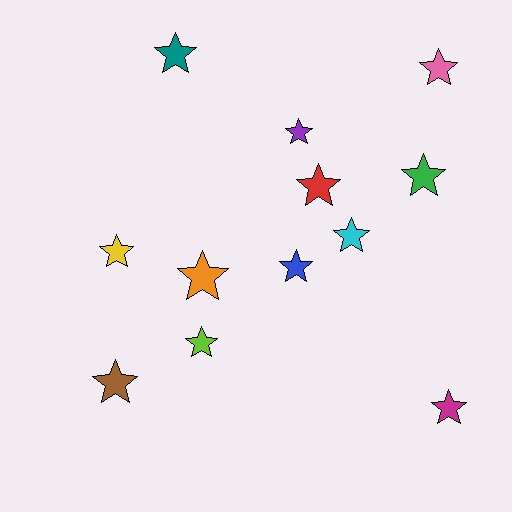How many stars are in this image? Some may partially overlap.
There are 12 stars.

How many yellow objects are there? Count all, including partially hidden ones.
There is 1 yellow object.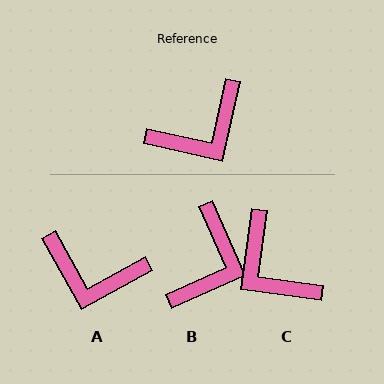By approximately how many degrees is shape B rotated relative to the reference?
Approximately 37 degrees counter-clockwise.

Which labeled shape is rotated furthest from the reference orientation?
C, about 85 degrees away.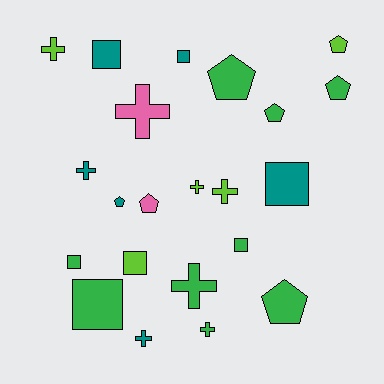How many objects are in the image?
There are 22 objects.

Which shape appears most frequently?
Cross, with 8 objects.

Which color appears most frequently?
Green, with 9 objects.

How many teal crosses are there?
There are 2 teal crosses.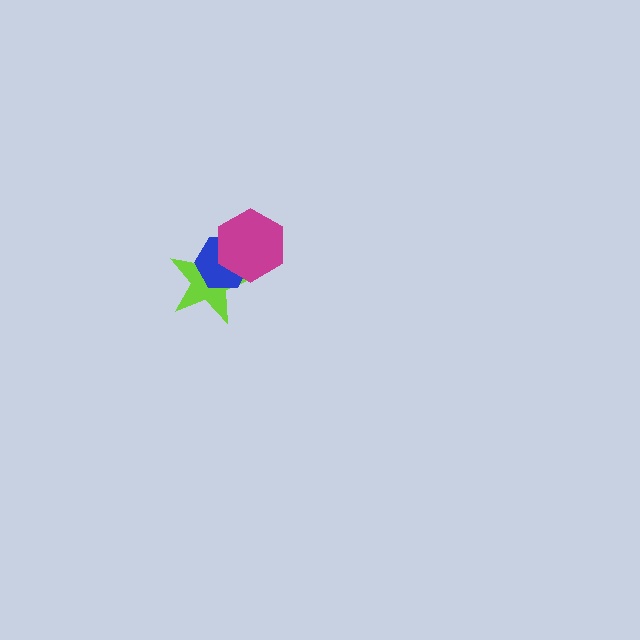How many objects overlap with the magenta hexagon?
2 objects overlap with the magenta hexagon.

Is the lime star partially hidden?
Yes, it is partially covered by another shape.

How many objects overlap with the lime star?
2 objects overlap with the lime star.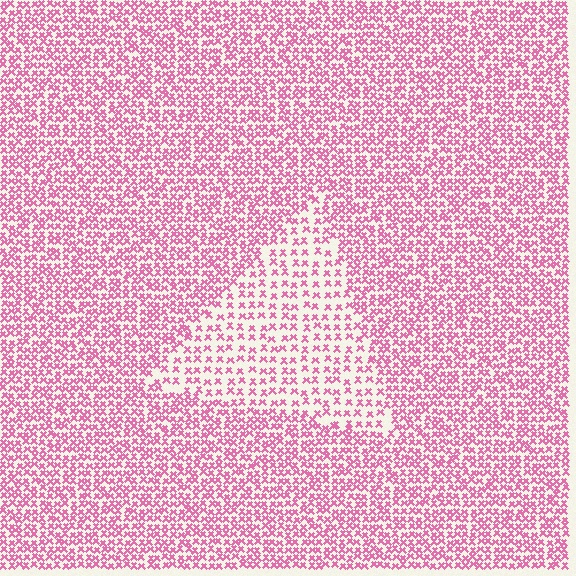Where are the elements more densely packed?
The elements are more densely packed outside the triangle boundary.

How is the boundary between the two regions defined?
The boundary is defined by a change in element density (approximately 1.9x ratio). All elements are the same color, size, and shape.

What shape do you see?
I see a triangle.